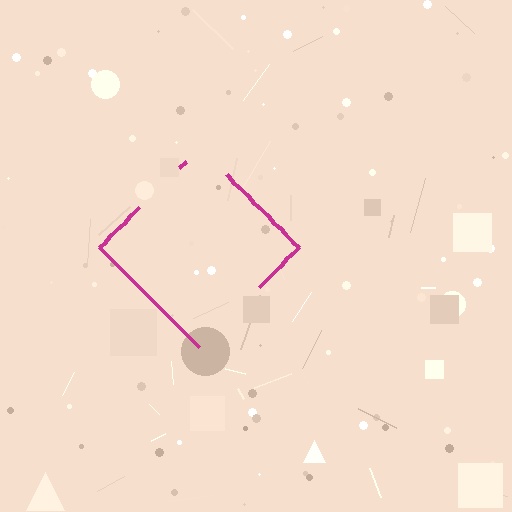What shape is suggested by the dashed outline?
The dashed outline suggests a diamond.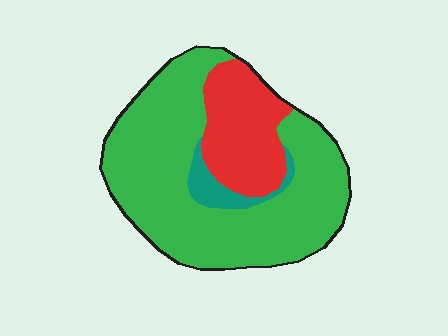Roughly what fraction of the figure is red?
Red covers around 25% of the figure.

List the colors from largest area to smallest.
From largest to smallest: green, red, teal.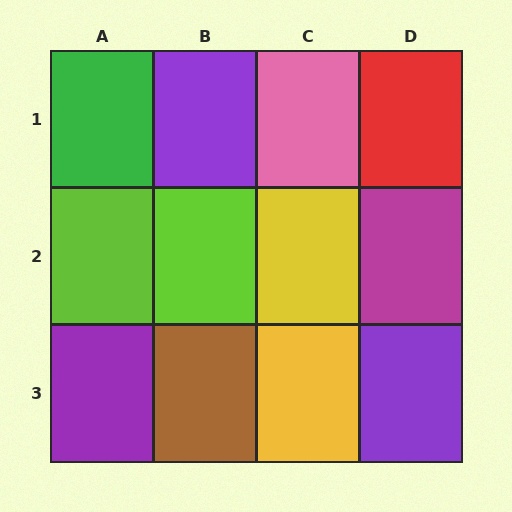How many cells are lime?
2 cells are lime.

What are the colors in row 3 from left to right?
Purple, brown, yellow, purple.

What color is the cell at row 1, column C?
Pink.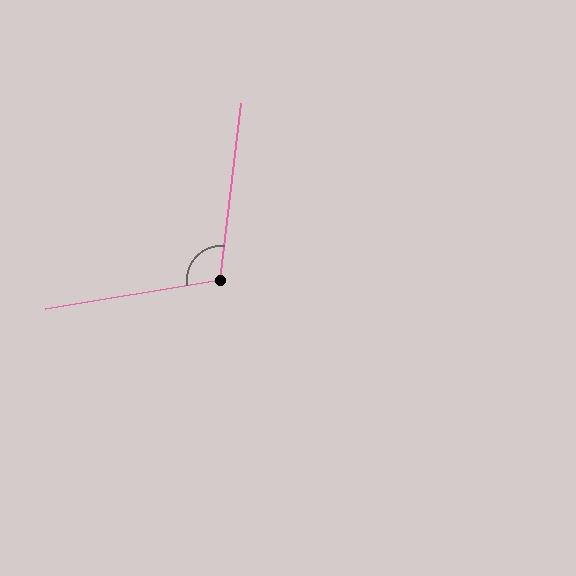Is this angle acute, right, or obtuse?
It is obtuse.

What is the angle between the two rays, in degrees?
Approximately 106 degrees.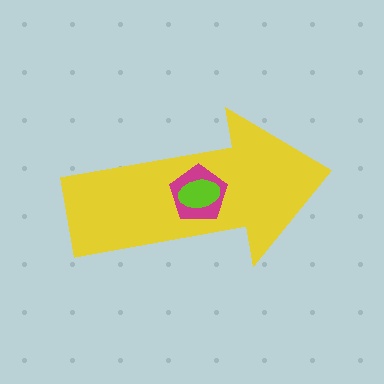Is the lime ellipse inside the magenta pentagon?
Yes.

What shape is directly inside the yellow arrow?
The magenta pentagon.